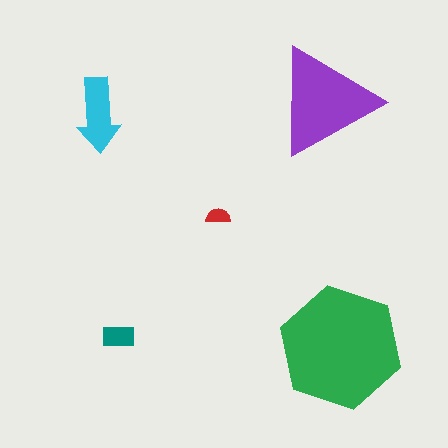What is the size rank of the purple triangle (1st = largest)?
2nd.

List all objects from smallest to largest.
The red semicircle, the teal rectangle, the cyan arrow, the purple triangle, the green hexagon.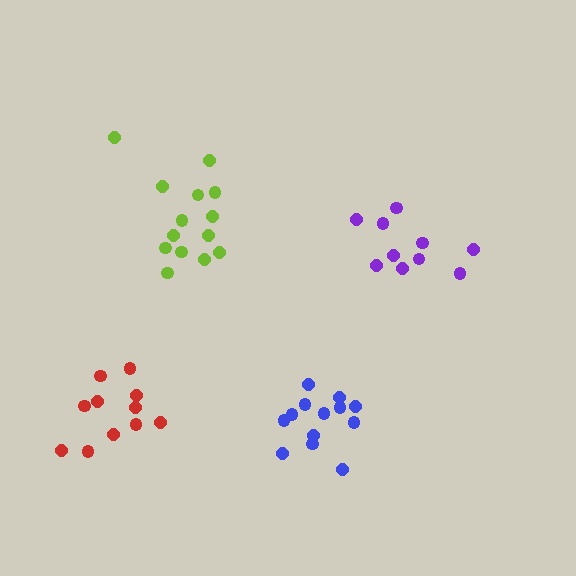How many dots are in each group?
Group 1: 10 dots, Group 2: 13 dots, Group 3: 14 dots, Group 4: 11 dots (48 total).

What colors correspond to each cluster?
The clusters are colored: purple, blue, lime, red.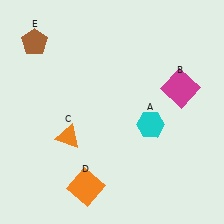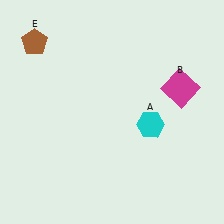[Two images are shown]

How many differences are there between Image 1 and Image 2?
There are 2 differences between the two images.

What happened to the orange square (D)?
The orange square (D) was removed in Image 2. It was in the bottom-left area of Image 1.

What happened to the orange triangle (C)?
The orange triangle (C) was removed in Image 2. It was in the bottom-left area of Image 1.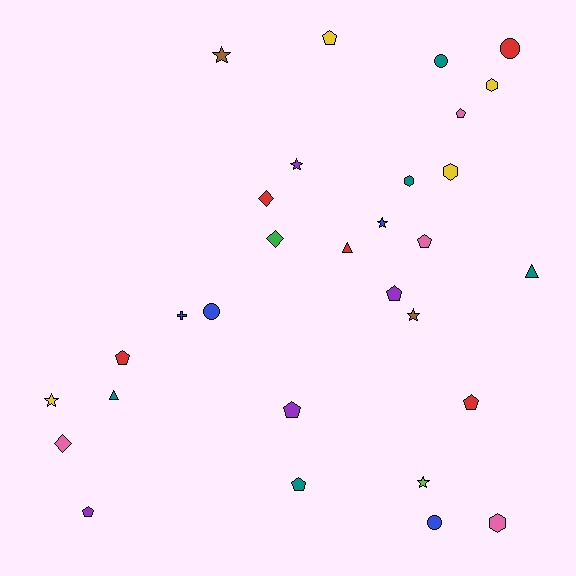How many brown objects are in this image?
There are 2 brown objects.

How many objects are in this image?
There are 30 objects.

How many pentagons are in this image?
There are 9 pentagons.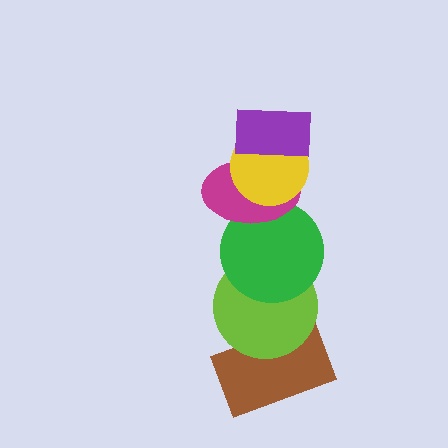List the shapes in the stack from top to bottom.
From top to bottom: the purple rectangle, the yellow circle, the magenta ellipse, the green circle, the lime circle, the brown rectangle.